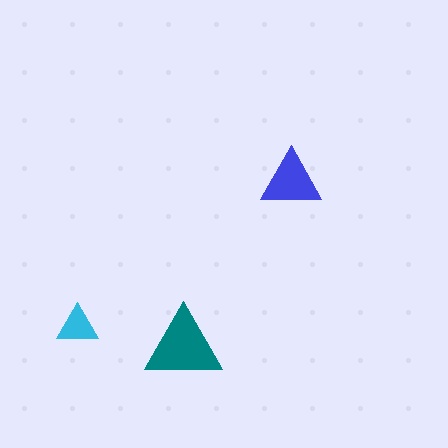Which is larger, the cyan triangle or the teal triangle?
The teal one.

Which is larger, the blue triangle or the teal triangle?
The teal one.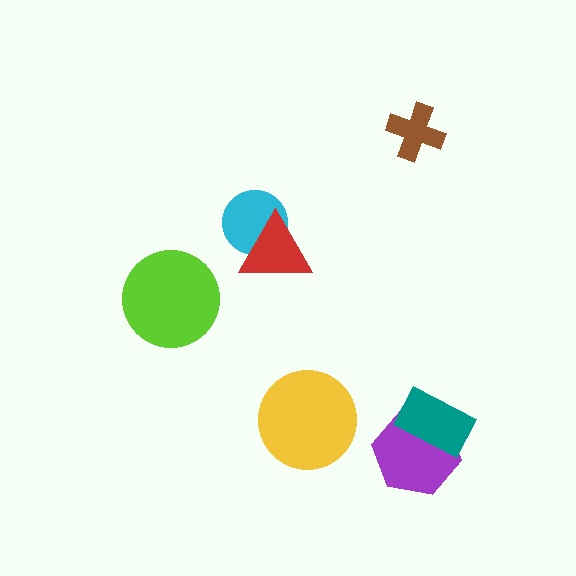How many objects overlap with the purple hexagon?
1 object overlaps with the purple hexagon.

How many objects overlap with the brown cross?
0 objects overlap with the brown cross.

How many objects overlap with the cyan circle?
1 object overlaps with the cyan circle.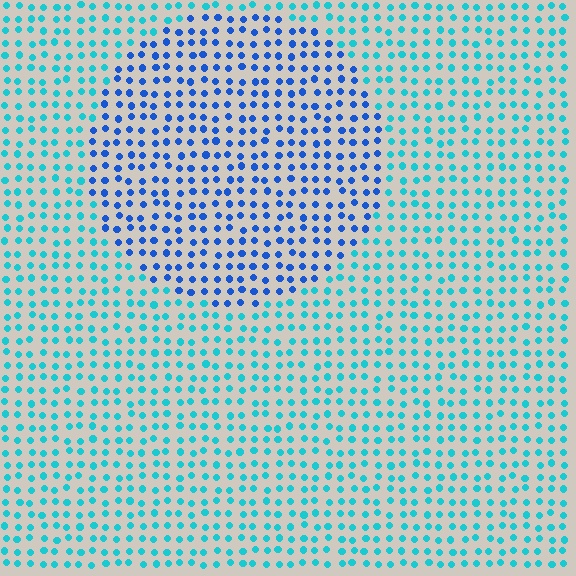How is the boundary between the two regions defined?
The boundary is defined purely by a slight shift in hue (about 38 degrees). Spacing, size, and orientation are identical on both sides.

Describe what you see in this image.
The image is filled with small cyan elements in a uniform arrangement. A circle-shaped region is visible where the elements are tinted to a slightly different hue, forming a subtle color boundary.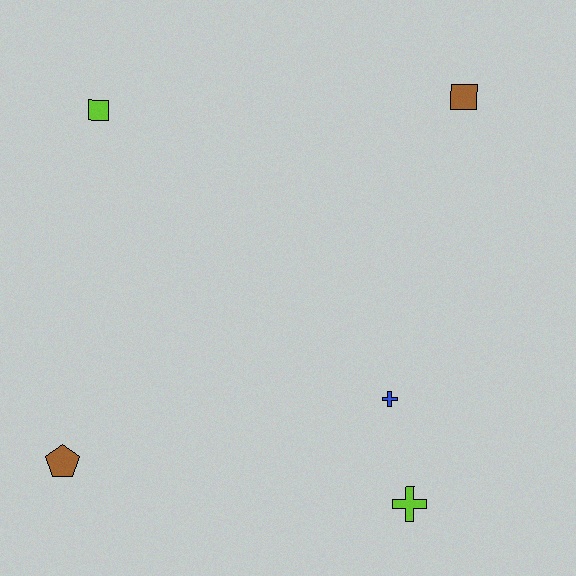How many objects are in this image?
There are 5 objects.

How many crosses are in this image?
There are 2 crosses.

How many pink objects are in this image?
There are no pink objects.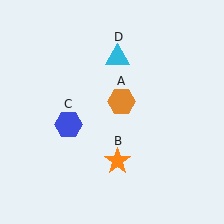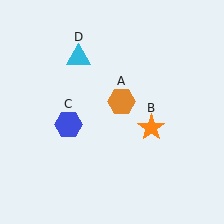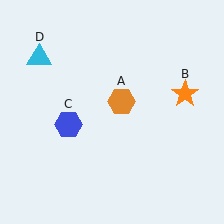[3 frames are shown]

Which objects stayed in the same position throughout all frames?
Orange hexagon (object A) and blue hexagon (object C) remained stationary.